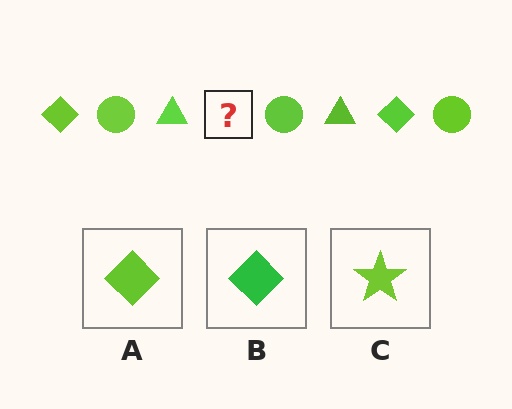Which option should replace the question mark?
Option A.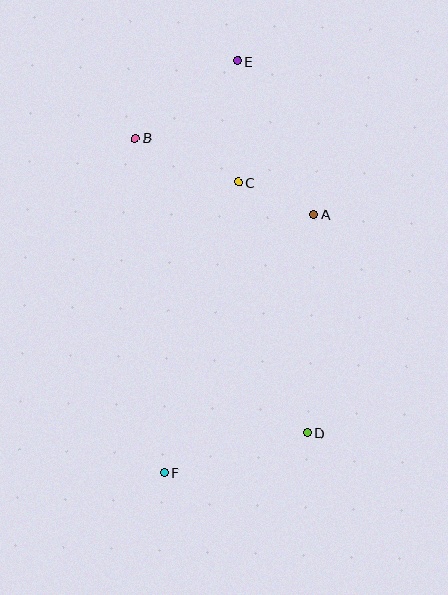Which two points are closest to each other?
Points A and C are closest to each other.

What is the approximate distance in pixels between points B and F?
The distance between B and F is approximately 336 pixels.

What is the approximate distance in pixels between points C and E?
The distance between C and E is approximately 121 pixels.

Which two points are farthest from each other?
Points E and F are farthest from each other.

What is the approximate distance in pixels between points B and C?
The distance between B and C is approximately 112 pixels.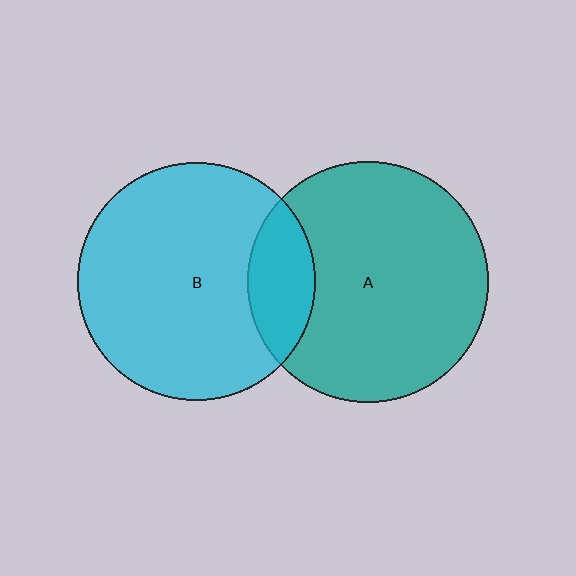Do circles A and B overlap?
Yes.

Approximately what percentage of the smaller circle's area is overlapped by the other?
Approximately 20%.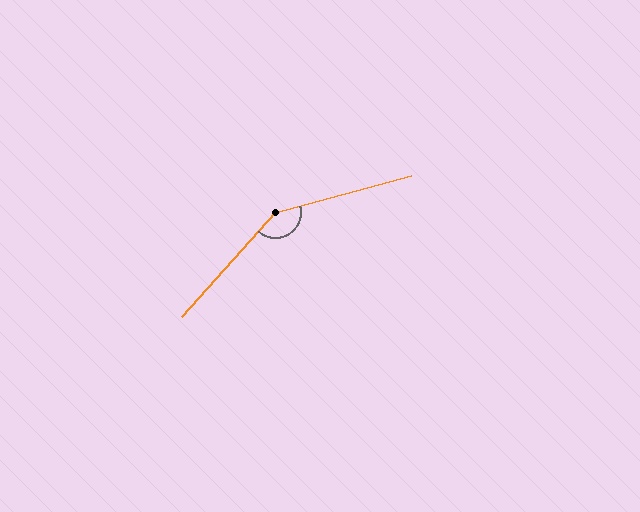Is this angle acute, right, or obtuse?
It is obtuse.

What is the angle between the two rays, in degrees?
Approximately 147 degrees.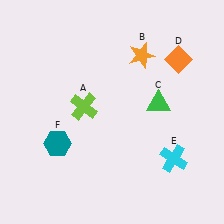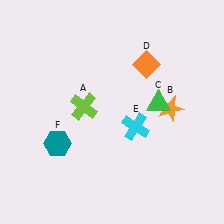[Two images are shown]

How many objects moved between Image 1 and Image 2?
3 objects moved between the two images.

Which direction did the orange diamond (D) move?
The orange diamond (D) moved left.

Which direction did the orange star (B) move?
The orange star (B) moved down.